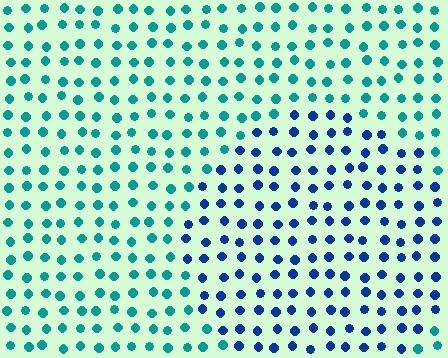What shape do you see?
I see a circle.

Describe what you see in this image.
The image is filled with small teal elements in a uniform arrangement. A circle-shaped region is visible where the elements are tinted to a slightly different hue, forming a subtle color boundary.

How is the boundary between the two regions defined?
The boundary is defined purely by a slight shift in hue (about 44 degrees). Spacing, size, and orientation are identical on both sides.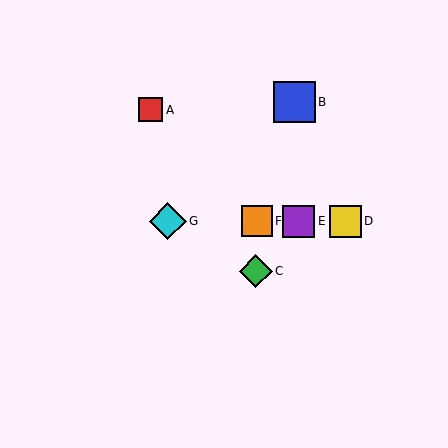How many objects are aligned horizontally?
4 objects (D, E, F, G) are aligned horizontally.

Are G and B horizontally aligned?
No, G is at y≈221 and B is at y≈102.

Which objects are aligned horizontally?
Objects D, E, F, G are aligned horizontally.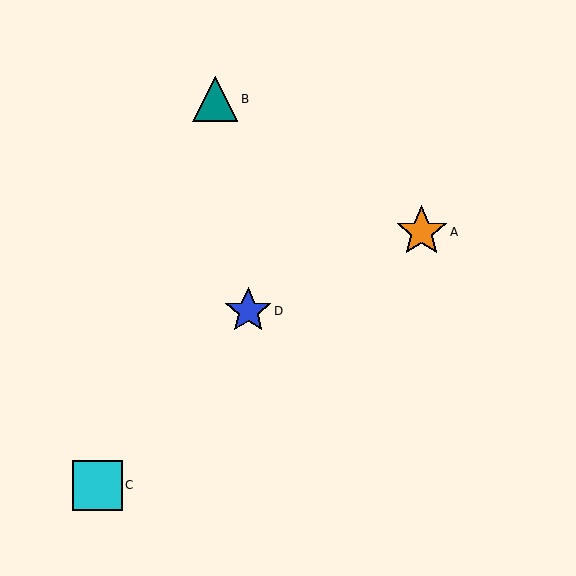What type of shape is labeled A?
Shape A is an orange star.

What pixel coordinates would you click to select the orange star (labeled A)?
Click at (422, 232) to select the orange star A.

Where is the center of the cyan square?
The center of the cyan square is at (97, 485).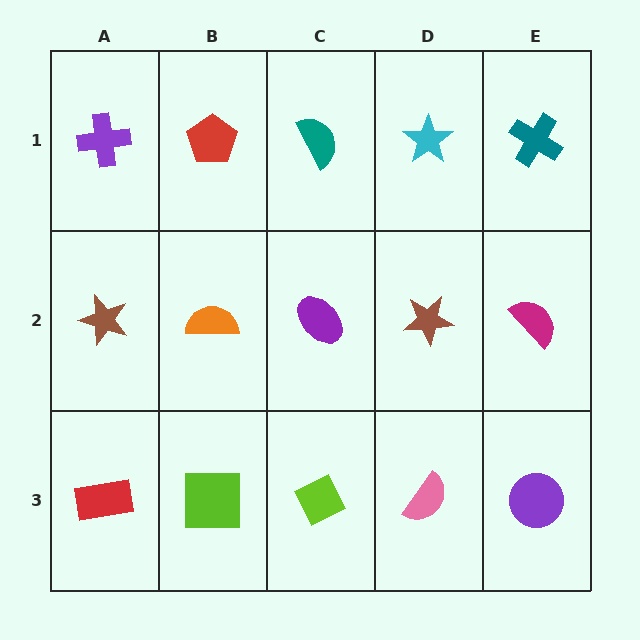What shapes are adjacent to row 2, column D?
A cyan star (row 1, column D), a pink semicircle (row 3, column D), a purple ellipse (row 2, column C), a magenta semicircle (row 2, column E).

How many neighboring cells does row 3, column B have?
3.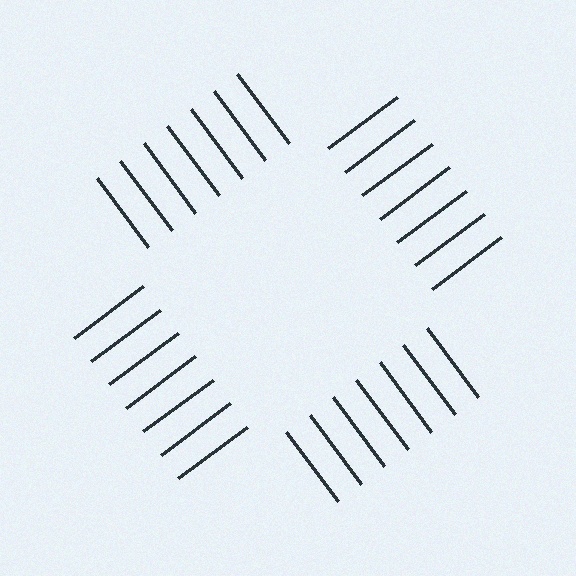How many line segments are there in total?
28 — 7 along each of the 4 edges.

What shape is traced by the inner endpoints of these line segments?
An illusory square — the line segments terminate on its edges but no continuous stroke is drawn.